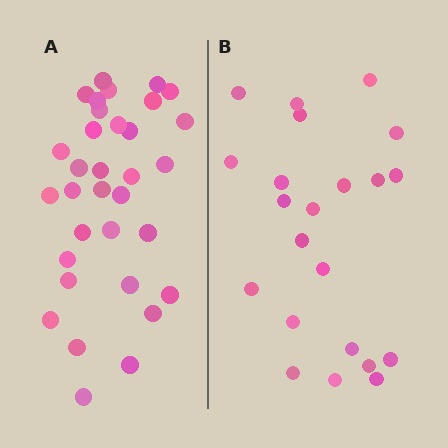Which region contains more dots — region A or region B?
Region A (the left region) has more dots.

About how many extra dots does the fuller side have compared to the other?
Region A has roughly 12 or so more dots than region B.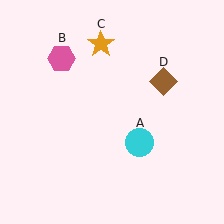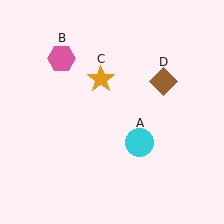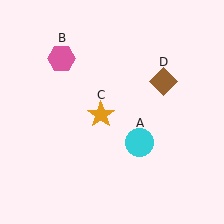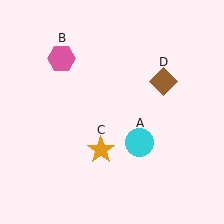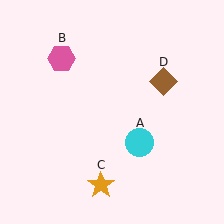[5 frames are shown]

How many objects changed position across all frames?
1 object changed position: orange star (object C).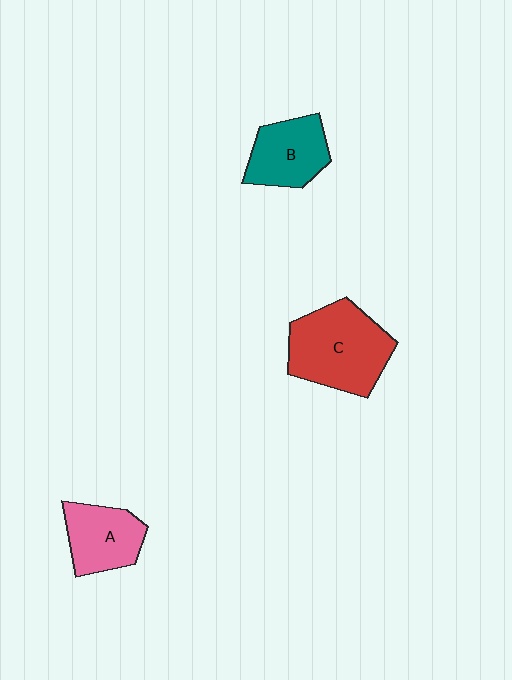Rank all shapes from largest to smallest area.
From largest to smallest: C (red), B (teal), A (pink).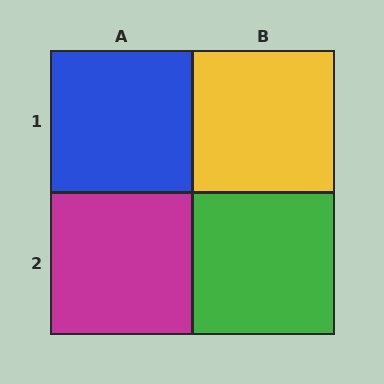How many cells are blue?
1 cell is blue.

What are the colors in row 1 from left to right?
Blue, yellow.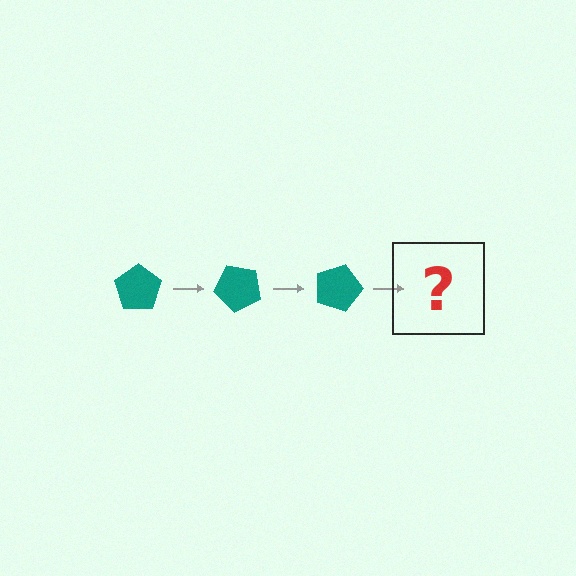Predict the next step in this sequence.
The next step is a teal pentagon rotated 135 degrees.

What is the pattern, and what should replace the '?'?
The pattern is that the pentagon rotates 45 degrees each step. The '?' should be a teal pentagon rotated 135 degrees.